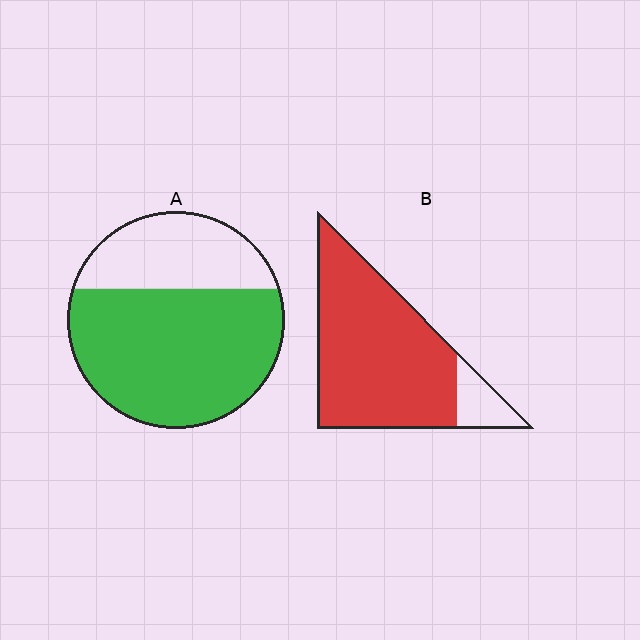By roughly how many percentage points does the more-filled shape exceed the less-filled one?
By roughly 20 percentage points (B over A).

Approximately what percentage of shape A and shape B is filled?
A is approximately 70% and B is approximately 85%.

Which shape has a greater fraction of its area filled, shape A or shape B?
Shape B.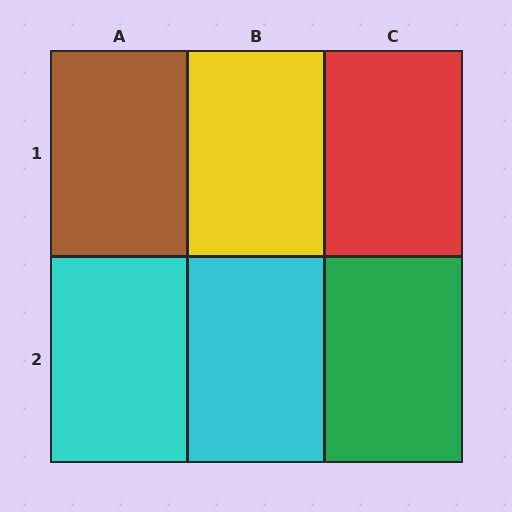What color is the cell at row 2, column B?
Cyan.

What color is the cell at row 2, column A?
Cyan.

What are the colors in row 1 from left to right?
Brown, yellow, red.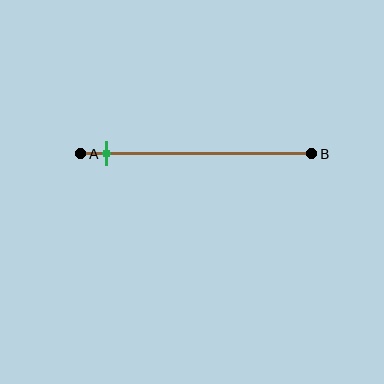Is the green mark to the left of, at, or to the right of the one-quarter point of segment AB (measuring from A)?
The green mark is to the left of the one-quarter point of segment AB.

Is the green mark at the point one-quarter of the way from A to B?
No, the mark is at about 10% from A, not at the 25% one-quarter point.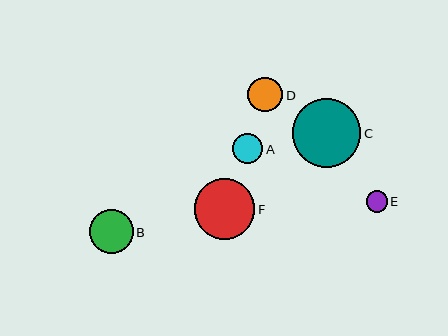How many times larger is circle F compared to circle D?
Circle F is approximately 1.7 times the size of circle D.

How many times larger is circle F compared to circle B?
Circle F is approximately 1.4 times the size of circle B.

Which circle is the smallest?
Circle E is the smallest with a size of approximately 21 pixels.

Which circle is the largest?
Circle C is the largest with a size of approximately 68 pixels.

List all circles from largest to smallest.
From largest to smallest: C, F, B, D, A, E.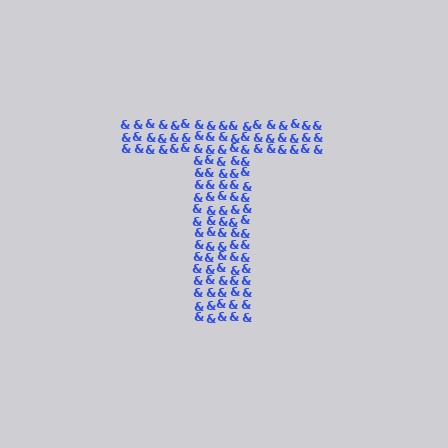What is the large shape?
The large shape is the letter T.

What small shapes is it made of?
It is made of small ampersands.